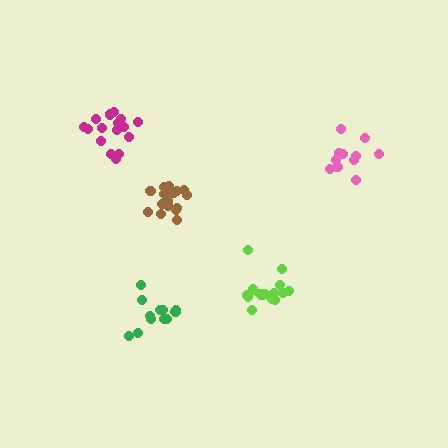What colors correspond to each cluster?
The clusters are colored: brown, green, pink, lime, magenta.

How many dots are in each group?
Group 1: 16 dots, Group 2: 13 dots, Group 3: 11 dots, Group 4: 16 dots, Group 5: 16 dots (72 total).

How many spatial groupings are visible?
There are 5 spatial groupings.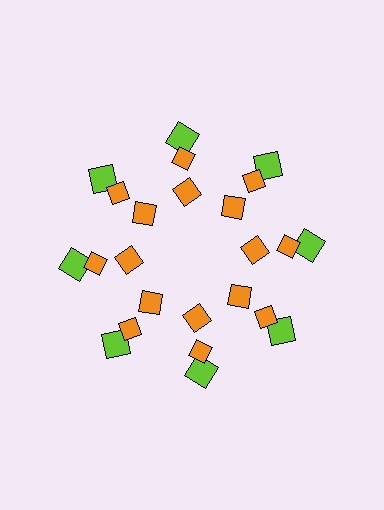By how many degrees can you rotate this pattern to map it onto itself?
The pattern maps onto itself every 45 degrees of rotation.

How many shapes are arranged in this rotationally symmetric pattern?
There are 24 shapes, arranged in 8 groups of 3.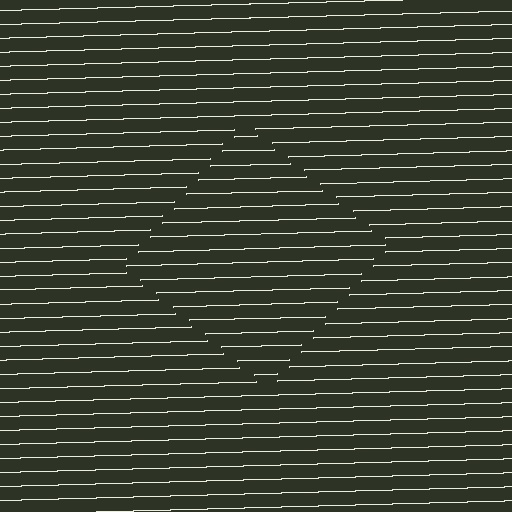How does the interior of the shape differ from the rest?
The interior of the shape contains the same grating, shifted by half a period — the contour is defined by the phase discontinuity where line-ends from the inner and outer gratings abut.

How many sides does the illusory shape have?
4 sides — the line-ends trace a square.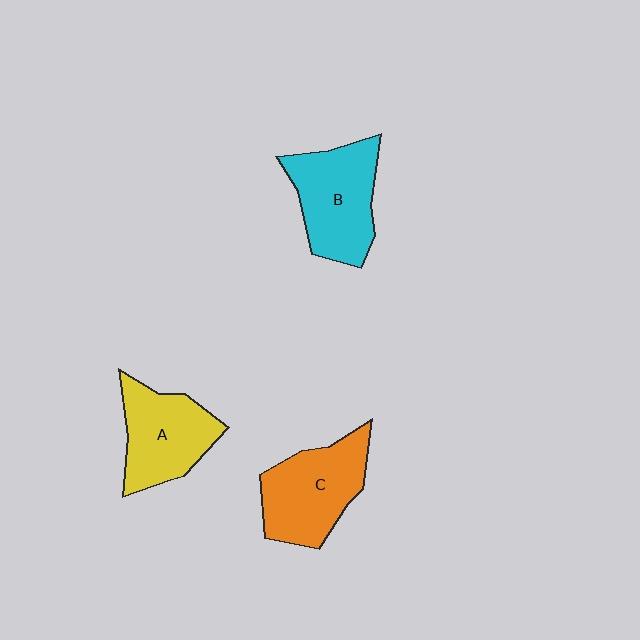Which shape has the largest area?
Shape B (cyan).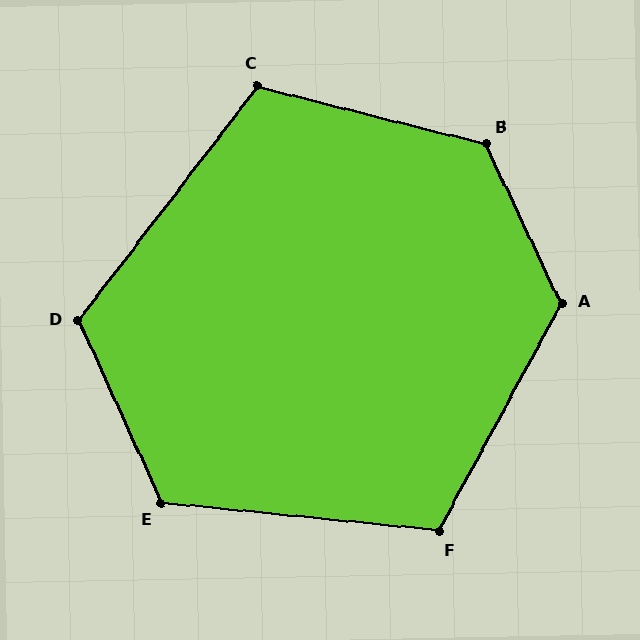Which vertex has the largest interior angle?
B, at approximately 129 degrees.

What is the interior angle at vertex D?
Approximately 118 degrees (obtuse).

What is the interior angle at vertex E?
Approximately 120 degrees (obtuse).